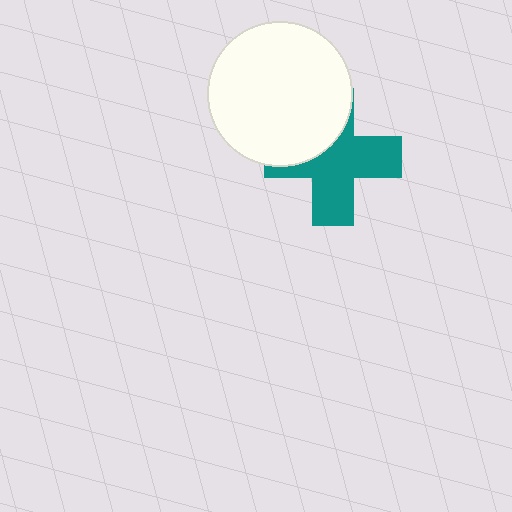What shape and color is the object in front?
The object in front is a white circle.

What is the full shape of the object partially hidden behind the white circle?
The partially hidden object is a teal cross.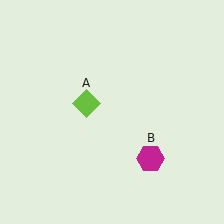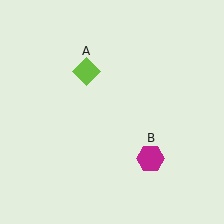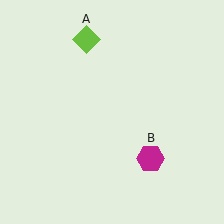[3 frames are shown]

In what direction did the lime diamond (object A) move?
The lime diamond (object A) moved up.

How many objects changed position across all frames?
1 object changed position: lime diamond (object A).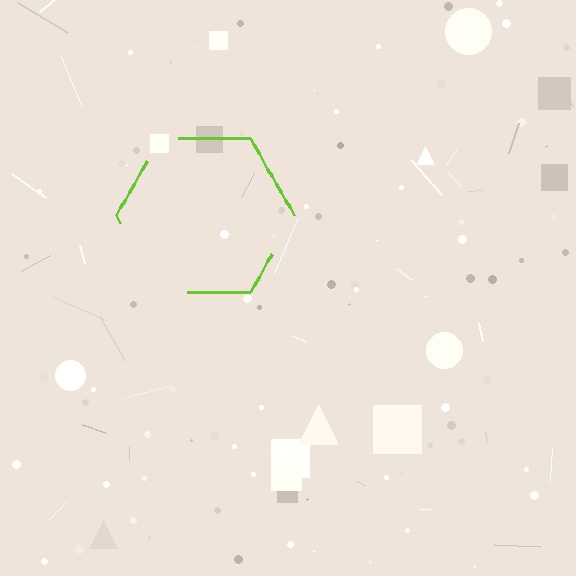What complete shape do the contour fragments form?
The contour fragments form a hexagon.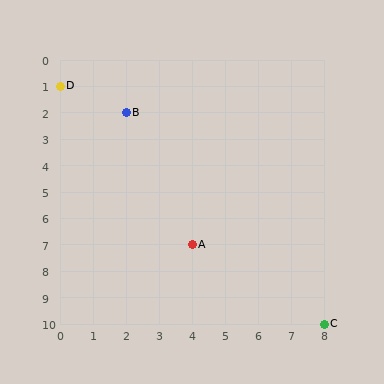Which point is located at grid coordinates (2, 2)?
Point B is at (2, 2).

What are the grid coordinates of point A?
Point A is at grid coordinates (4, 7).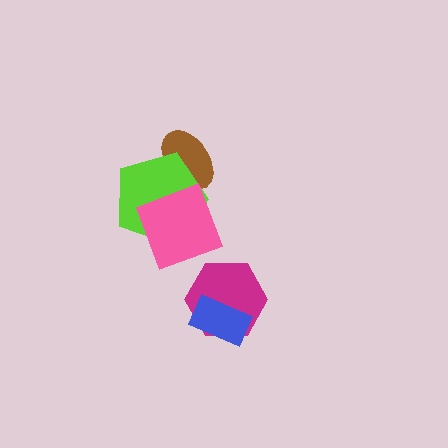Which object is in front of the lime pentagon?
The pink square is in front of the lime pentagon.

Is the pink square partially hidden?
No, no other shape covers it.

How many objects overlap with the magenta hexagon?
1 object overlaps with the magenta hexagon.